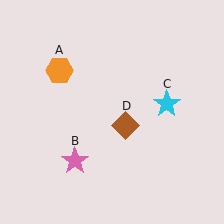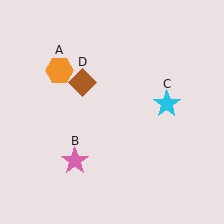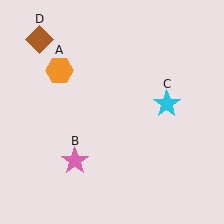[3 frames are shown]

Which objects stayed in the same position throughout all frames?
Orange hexagon (object A) and pink star (object B) and cyan star (object C) remained stationary.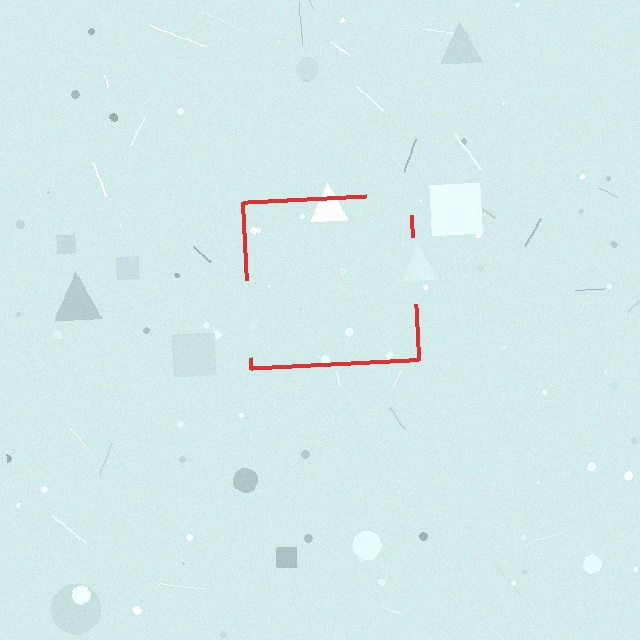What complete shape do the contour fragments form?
The contour fragments form a square.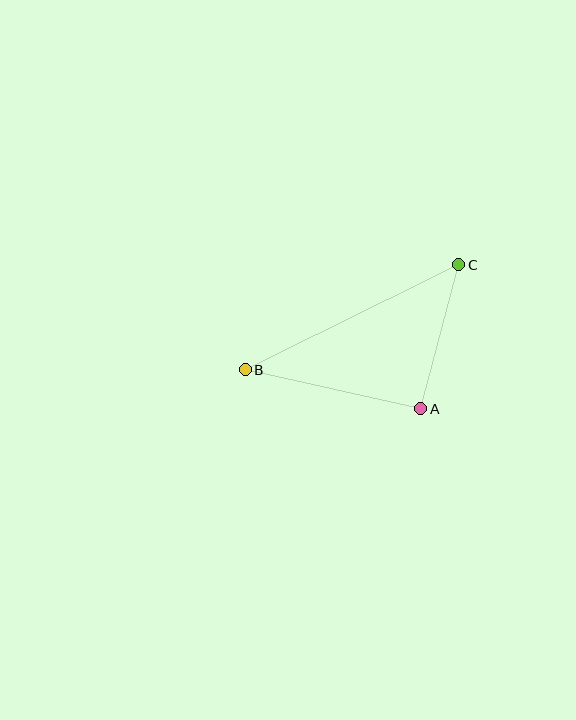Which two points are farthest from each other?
Points B and C are farthest from each other.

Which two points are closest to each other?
Points A and C are closest to each other.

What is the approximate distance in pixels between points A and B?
The distance between A and B is approximately 180 pixels.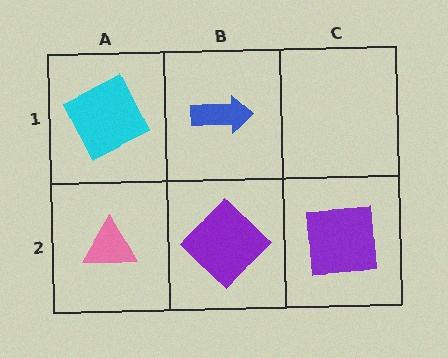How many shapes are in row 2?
3 shapes.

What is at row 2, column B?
A purple diamond.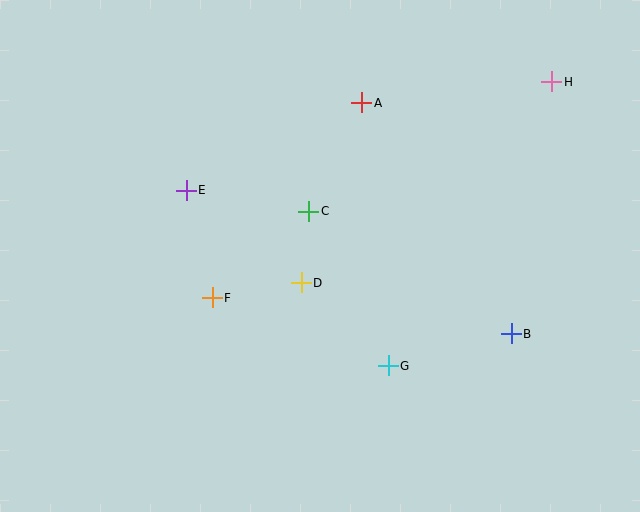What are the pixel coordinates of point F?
Point F is at (212, 298).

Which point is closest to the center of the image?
Point D at (301, 283) is closest to the center.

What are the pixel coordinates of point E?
Point E is at (186, 190).